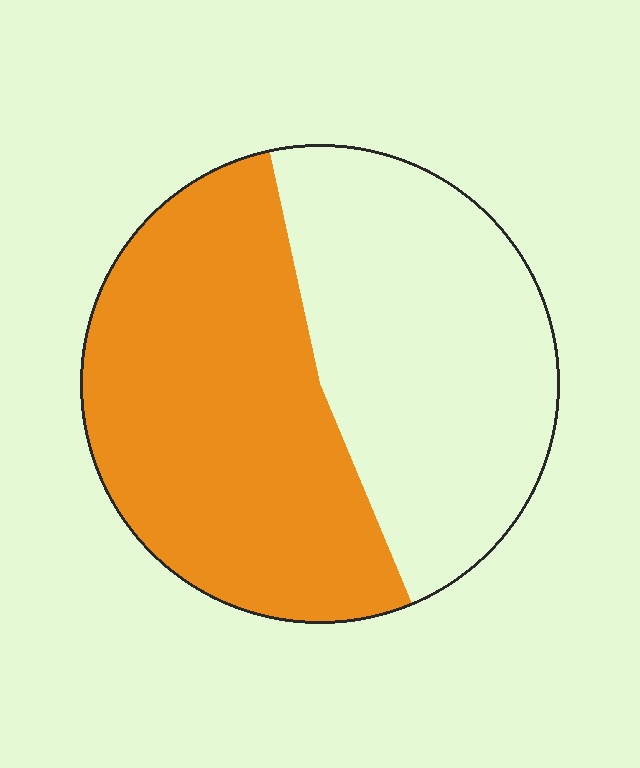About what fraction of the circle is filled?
About one half (1/2).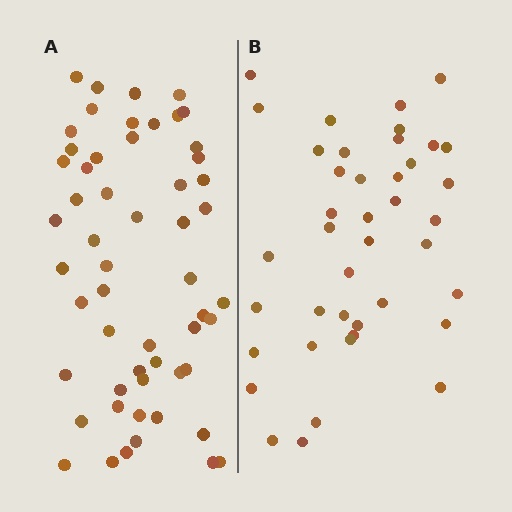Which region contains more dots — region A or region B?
Region A (the left region) has more dots.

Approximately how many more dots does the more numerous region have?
Region A has approximately 15 more dots than region B.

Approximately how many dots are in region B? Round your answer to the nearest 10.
About 40 dots. (The exact count is 41, which rounds to 40.)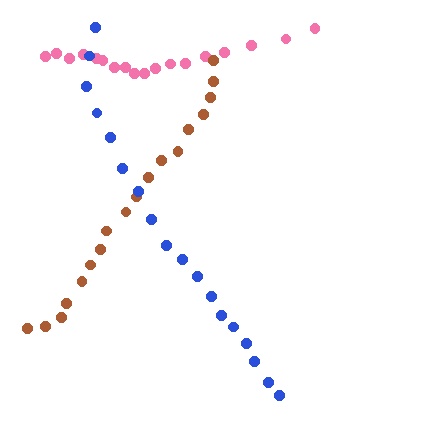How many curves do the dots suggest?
There are 3 distinct paths.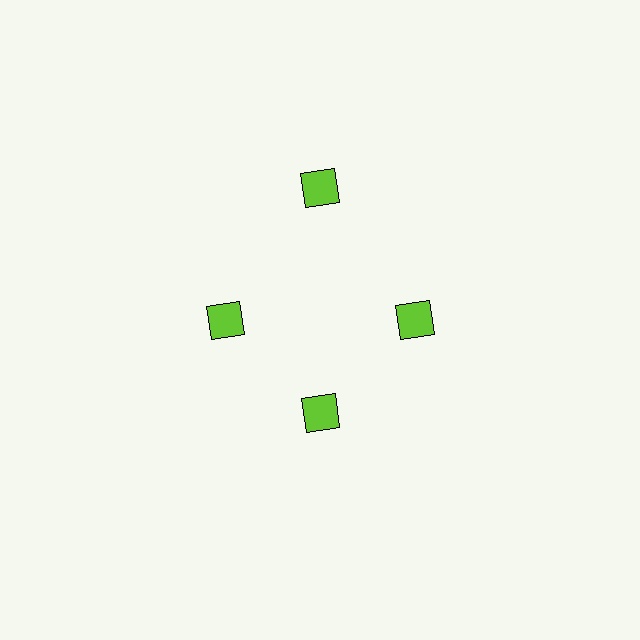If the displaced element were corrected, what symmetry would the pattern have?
It would have 4-fold rotational symmetry — the pattern would map onto itself every 90 degrees.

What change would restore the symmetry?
The symmetry would be restored by moving it inward, back onto the ring so that all 4 diamonds sit at equal angles and equal distance from the center.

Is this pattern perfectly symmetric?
No. The 4 lime diamonds are arranged in a ring, but one element near the 12 o'clock position is pushed outward from the center, breaking the 4-fold rotational symmetry.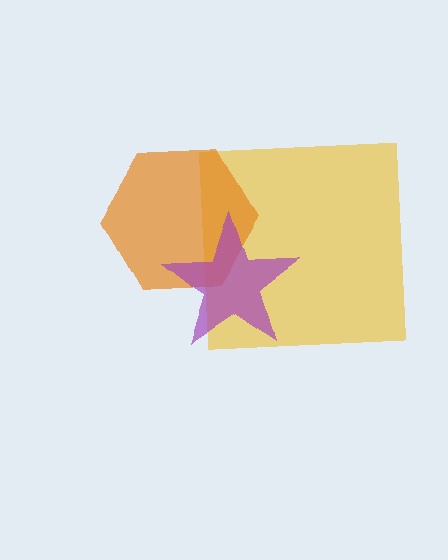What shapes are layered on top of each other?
The layered shapes are: a yellow square, an orange hexagon, a purple star.